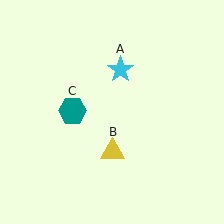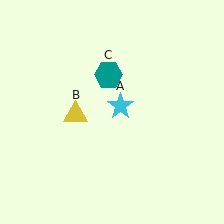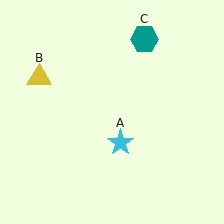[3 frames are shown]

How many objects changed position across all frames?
3 objects changed position: cyan star (object A), yellow triangle (object B), teal hexagon (object C).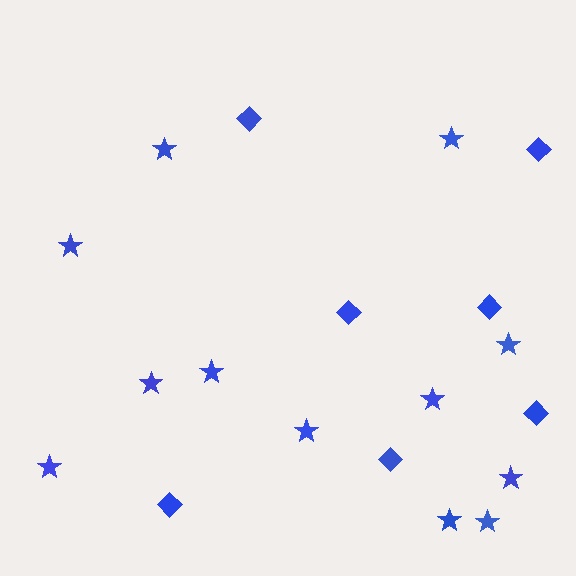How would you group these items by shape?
There are 2 groups: one group of stars (12) and one group of diamonds (7).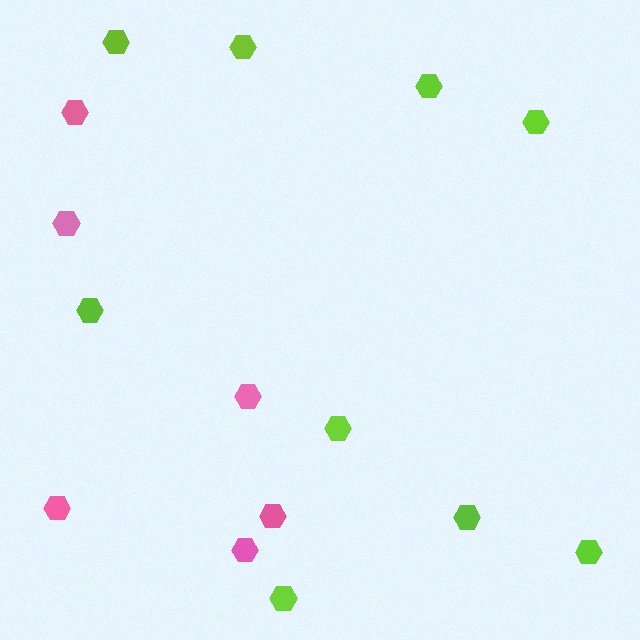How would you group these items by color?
There are 2 groups: one group of lime hexagons (9) and one group of pink hexagons (6).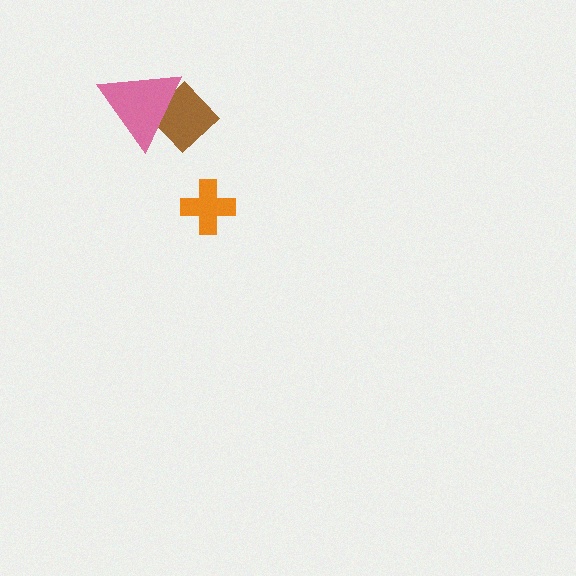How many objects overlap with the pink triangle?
1 object overlaps with the pink triangle.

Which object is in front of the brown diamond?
The pink triangle is in front of the brown diamond.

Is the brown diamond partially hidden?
Yes, it is partially covered by another shape.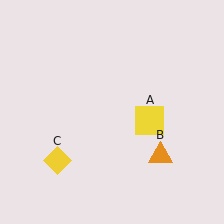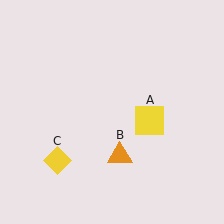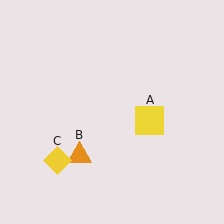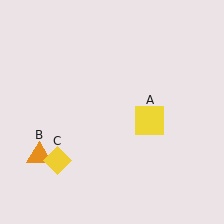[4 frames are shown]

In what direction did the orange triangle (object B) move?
The orange triangle (object B) moved left.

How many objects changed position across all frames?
1 object changed position: orange triangle (object B).